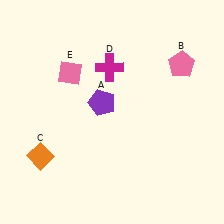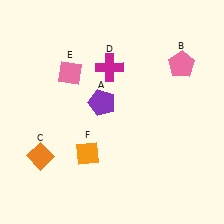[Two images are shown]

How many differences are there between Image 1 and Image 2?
There is 1 difference between the two images.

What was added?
An orange diamond (F) was added in Image 2.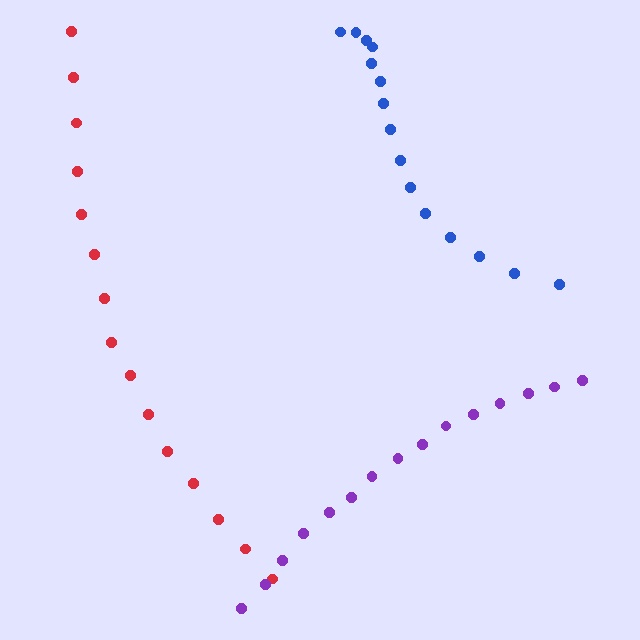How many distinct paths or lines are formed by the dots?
There are 3 distinct paths.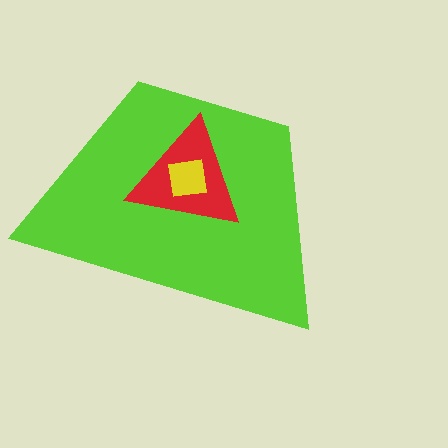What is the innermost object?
The yellow square.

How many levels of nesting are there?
3.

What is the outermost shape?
The lime trapezoid.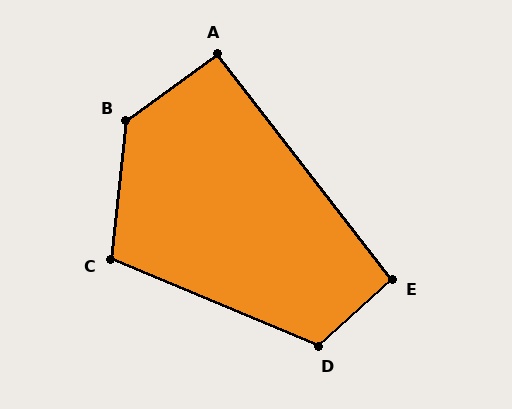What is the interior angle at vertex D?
Approximately 115 degrees (obtuse).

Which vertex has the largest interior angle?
B, at approximately 132 degrees.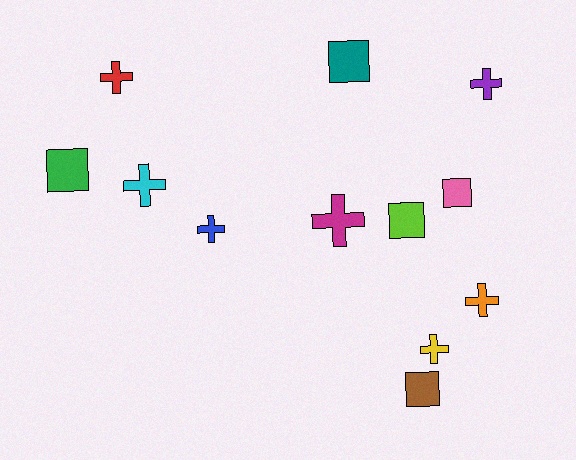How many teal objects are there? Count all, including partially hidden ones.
There is 1 teal object.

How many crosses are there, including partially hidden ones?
There are 7 crosses.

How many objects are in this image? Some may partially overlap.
There are 12 objects.